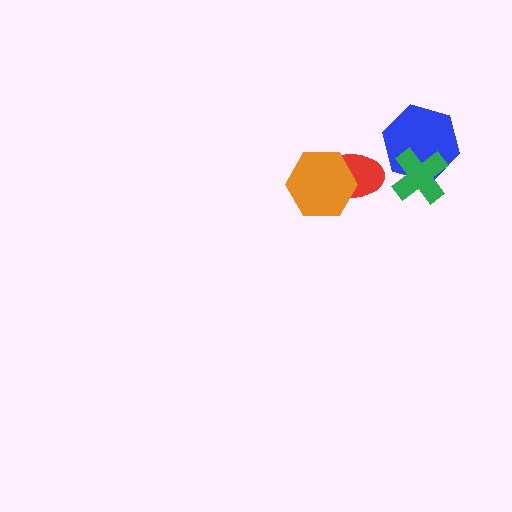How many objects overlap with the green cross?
1 object overlaps with the green cross.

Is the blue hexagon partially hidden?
Yes, it is partially covered by another shape.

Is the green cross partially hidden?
No, no other shape covers it.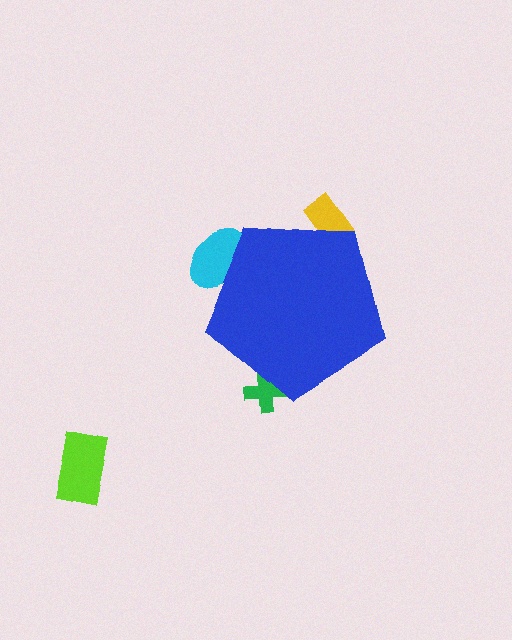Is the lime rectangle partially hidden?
No, the lime rectangle is fully visible.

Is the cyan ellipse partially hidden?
Yes, the cyan ellipse is partially hidden behind the blue pentagon.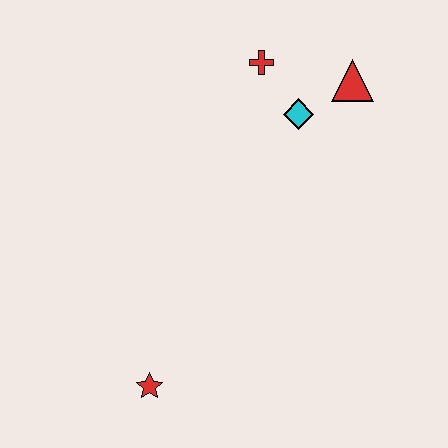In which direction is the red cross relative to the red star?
The red cross is above the red star.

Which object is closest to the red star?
The cyan diamond is closest to the red star.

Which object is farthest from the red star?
The red triangle is farthest from the red star.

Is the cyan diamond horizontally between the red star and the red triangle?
Yes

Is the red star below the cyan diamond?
Yes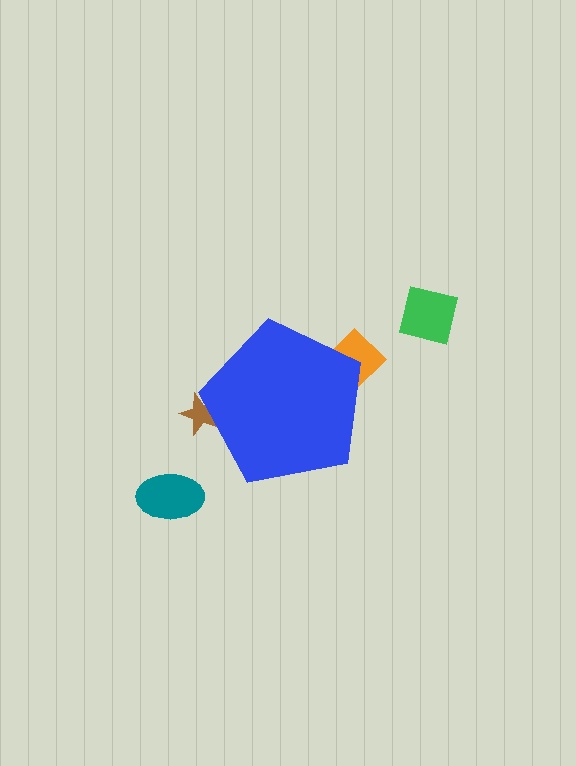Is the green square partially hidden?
No, the green square is fully visible.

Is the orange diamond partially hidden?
Yes, the orange diamond is partially hidden behind the blue pentagon.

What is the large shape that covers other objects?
A blue pentagon.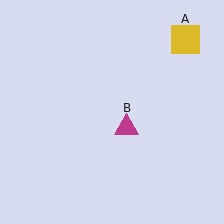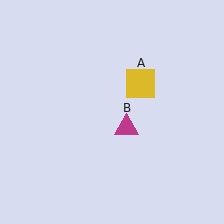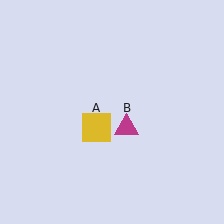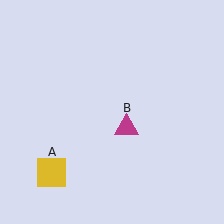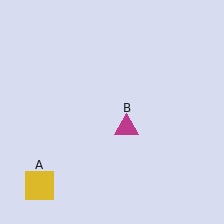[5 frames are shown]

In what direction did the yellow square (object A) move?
The yellow square (object A) moved down and to the left.